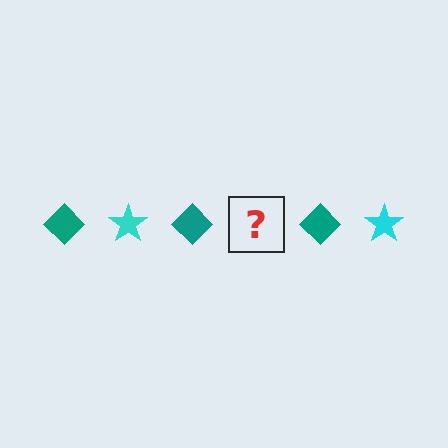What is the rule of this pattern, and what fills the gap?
The rule is that the pattern alternates between teal diamond and cyan star. The gap should be filled with a cyan star.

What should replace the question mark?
The question mark should be replaced with a cyan star.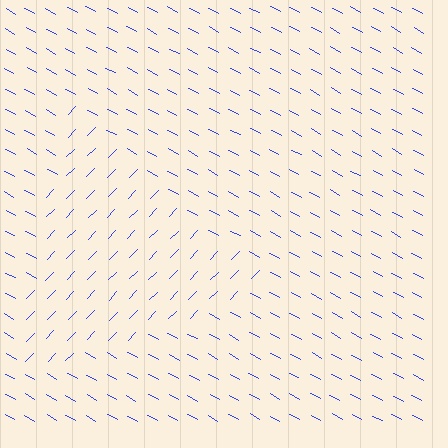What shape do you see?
I see a triangle.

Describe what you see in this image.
The image is filled with small blue line segments. A triangle region in the image has lines oriented differently from the surrounding lines, creating a visible texture boundary.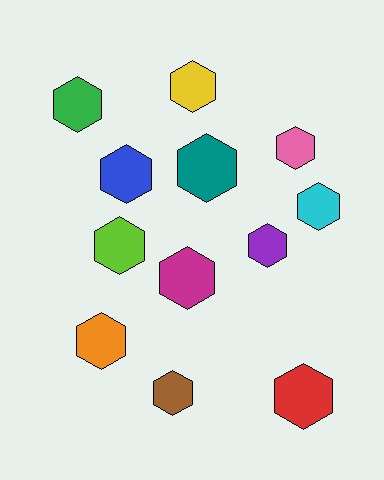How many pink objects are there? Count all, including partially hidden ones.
There is 1 pink object.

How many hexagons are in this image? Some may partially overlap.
There are 12 hexagons.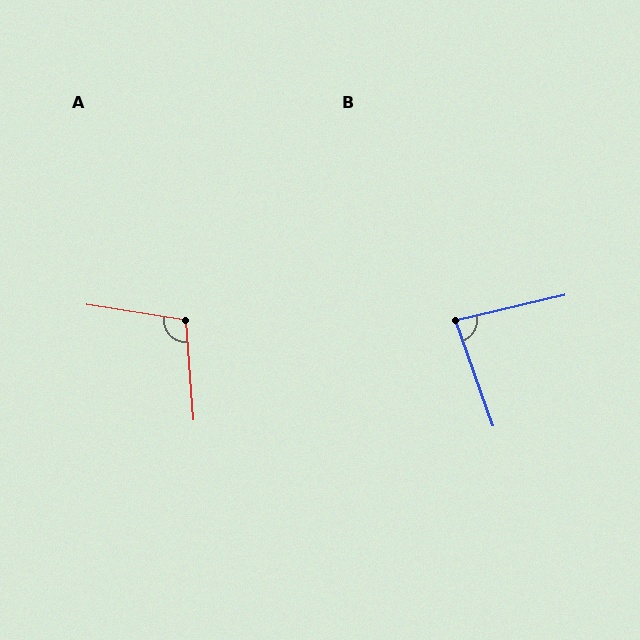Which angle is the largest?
A, at approximately 104 degrees.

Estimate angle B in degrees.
Approximately 84 degrees.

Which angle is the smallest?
B, at approximately 84 degrees.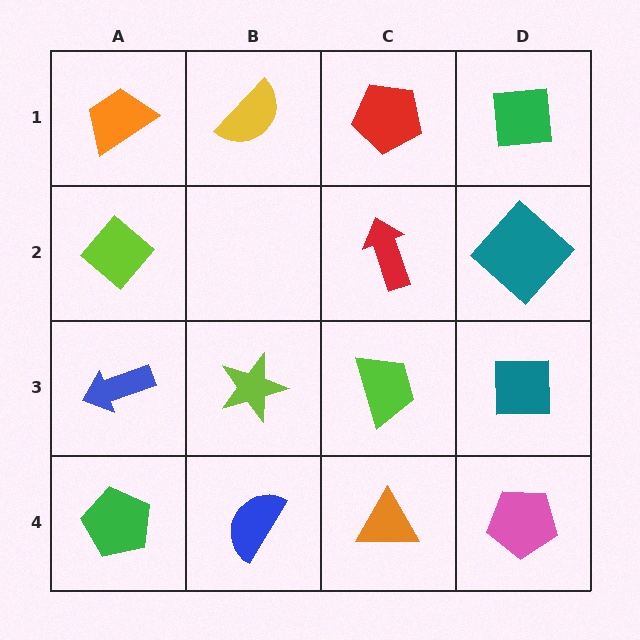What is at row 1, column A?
An orange trapezoid.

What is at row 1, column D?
A green square.